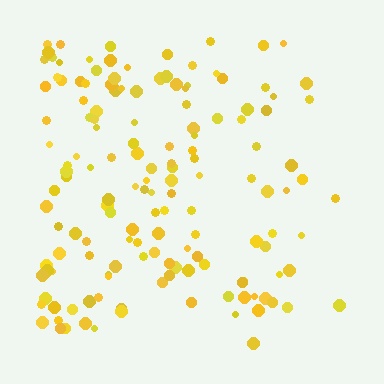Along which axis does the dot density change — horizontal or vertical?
Horizontal.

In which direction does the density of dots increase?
From right to left, with the left side densest.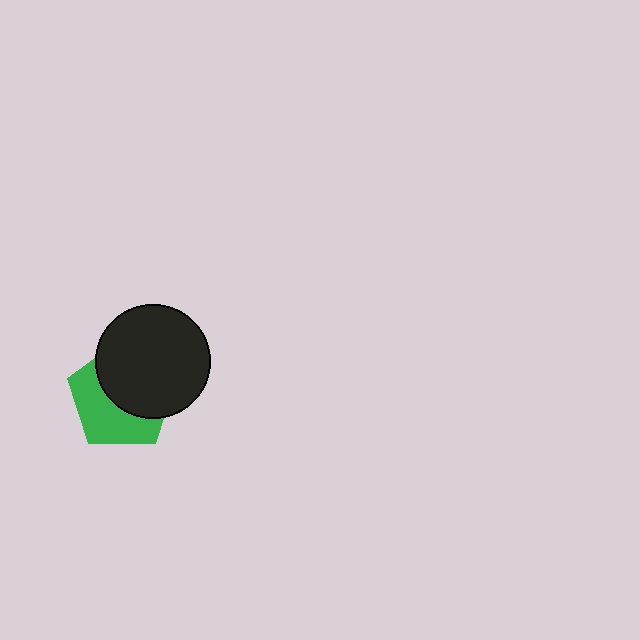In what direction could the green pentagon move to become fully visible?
The green pentagon could move toward the lower-left. That would shift it out from behind the black circle entirely.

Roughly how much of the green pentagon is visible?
About half of it is visible (roughly 47%).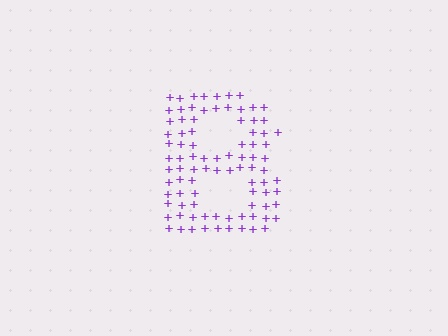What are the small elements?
The small elements are plus signs.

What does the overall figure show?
The overall figure shows the letter B.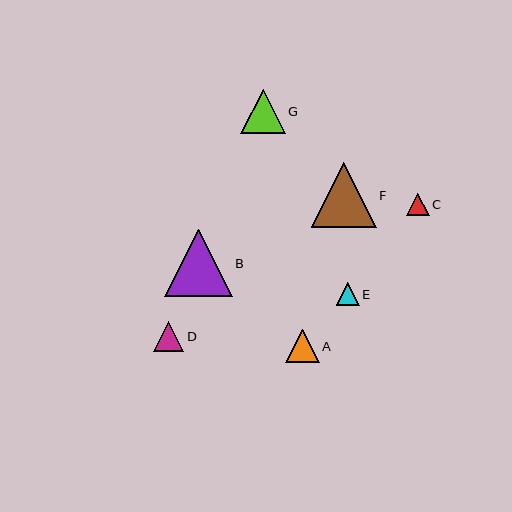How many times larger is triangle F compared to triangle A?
Triangle F is approximately 1.9 times the size of triangle A.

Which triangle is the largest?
Triangle B is the largest with a size of approximately 68 pixels.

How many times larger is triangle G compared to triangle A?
Triangle G is approximately 1.3 times the size of triangle A.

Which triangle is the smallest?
Triangle C is the smallest with a size of approximately 22 pixels.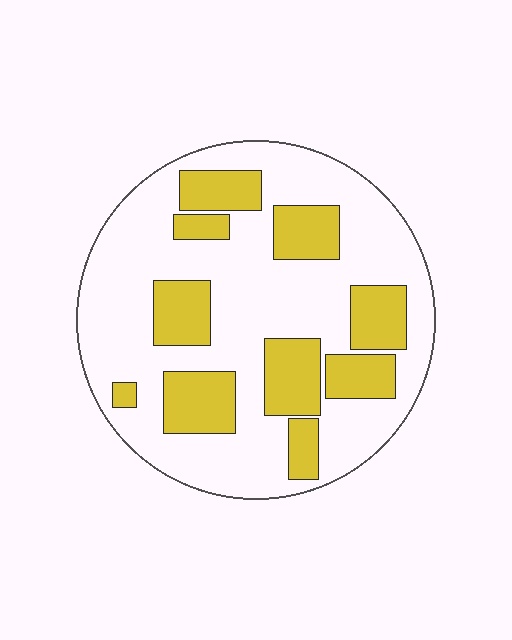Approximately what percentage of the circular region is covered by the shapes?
Approximately 30%.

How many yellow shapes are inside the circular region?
10.